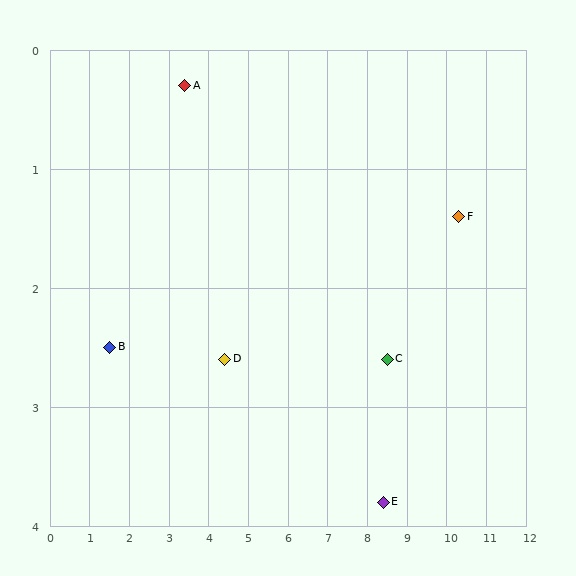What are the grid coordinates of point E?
Point E is at approximately (8.4, 3.8).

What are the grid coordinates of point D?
Point D is at approximately (4.4, 2.6).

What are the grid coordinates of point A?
Point A is at approximately (3.4, 0.3).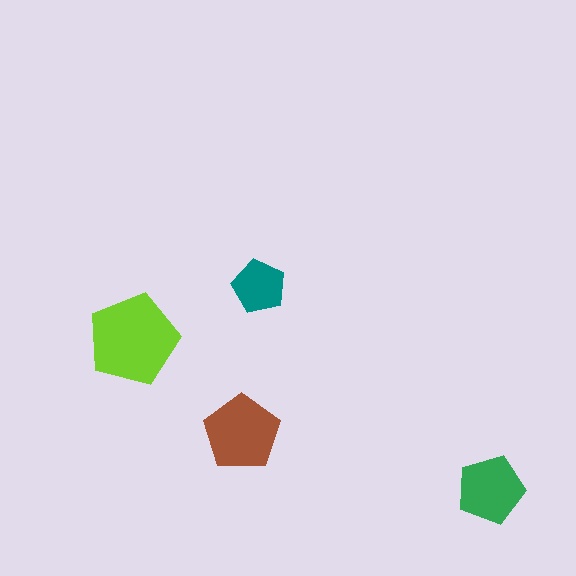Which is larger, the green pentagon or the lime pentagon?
The lime one.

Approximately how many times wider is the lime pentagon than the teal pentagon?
About 1.5 times wider.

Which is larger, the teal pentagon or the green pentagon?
The green one.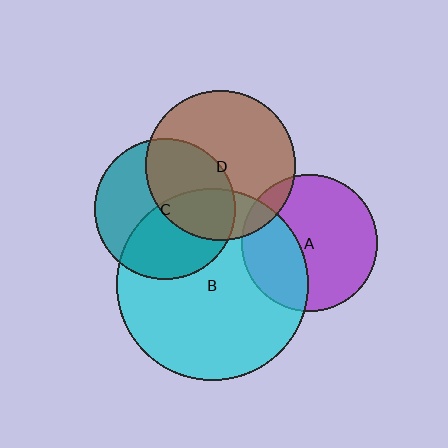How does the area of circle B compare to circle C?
Approximately 1.9 times.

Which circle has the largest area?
Circle B (cyan).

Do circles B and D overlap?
Yes.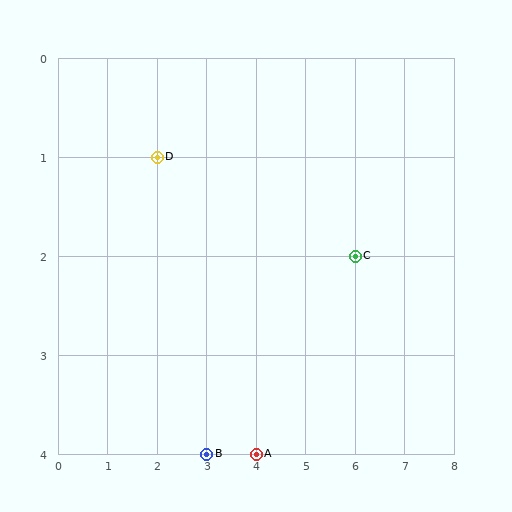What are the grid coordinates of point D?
Point D is at grid coordinates (2, 1).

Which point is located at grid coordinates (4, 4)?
Point A is at (4, 4).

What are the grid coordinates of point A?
Point A is at grid coordinates (4, 4).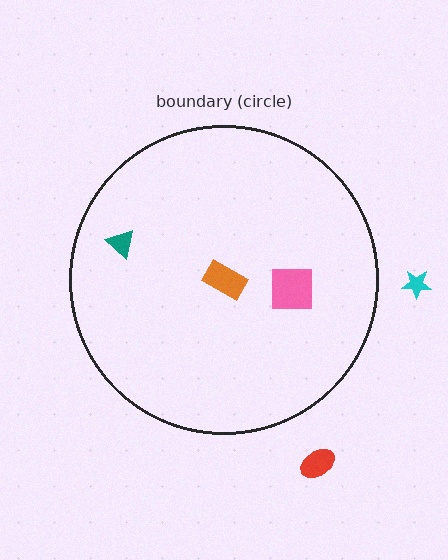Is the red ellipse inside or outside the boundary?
Outside.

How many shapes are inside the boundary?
3 inside, 2 outside.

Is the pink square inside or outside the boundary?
Inside.